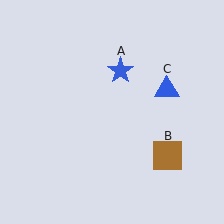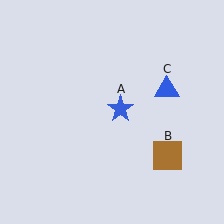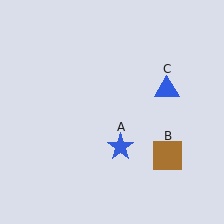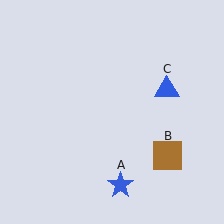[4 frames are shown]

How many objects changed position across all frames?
1 object changed position: blue star (object A).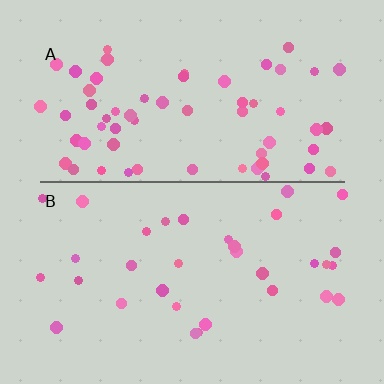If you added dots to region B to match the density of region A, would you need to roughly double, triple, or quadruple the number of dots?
Approximately double.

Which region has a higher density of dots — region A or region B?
A (the top).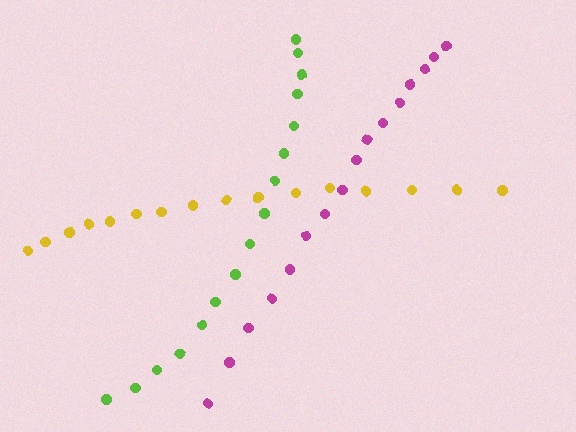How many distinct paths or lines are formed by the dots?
There are 3 distinct paths.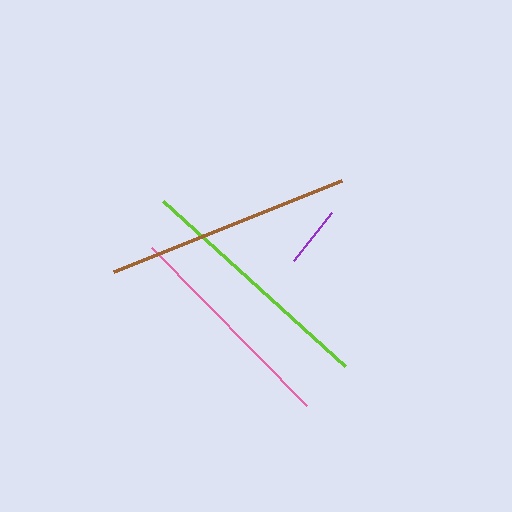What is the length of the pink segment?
The pink segment is approximately 222 pixels long.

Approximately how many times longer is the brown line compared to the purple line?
The brown line is approximately 4.0 times the length of the purple line.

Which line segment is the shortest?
The purple line is the shortest at approximately 61 pixels.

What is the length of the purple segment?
The purple segment is approximately 61 pixels long.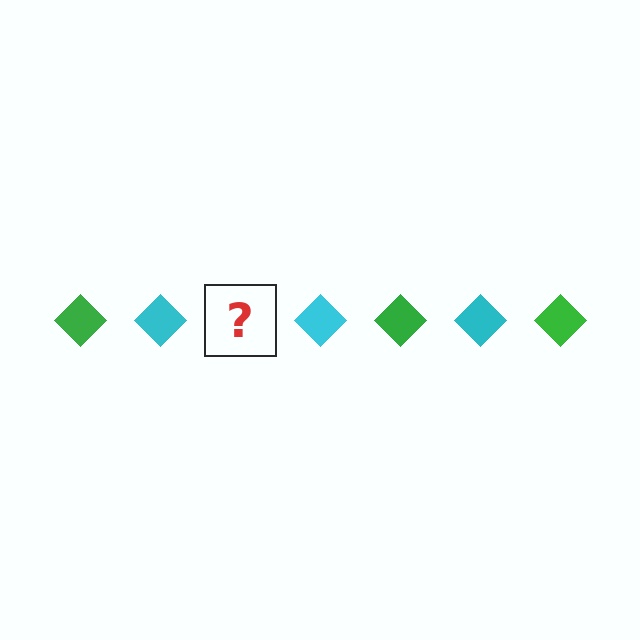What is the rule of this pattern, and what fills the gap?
The rule is that the pattern cycles through green, cyan diamonds. The gap should be filled with a green diamond.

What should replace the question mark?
The question mark should be replaced with a green diamond.